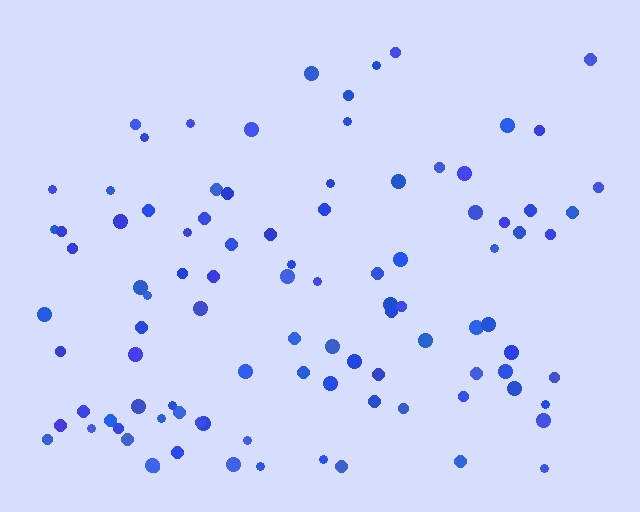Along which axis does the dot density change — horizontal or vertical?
Vertical.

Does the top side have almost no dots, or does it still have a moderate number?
Still a moderate number, just noticeably fewer than the bottom.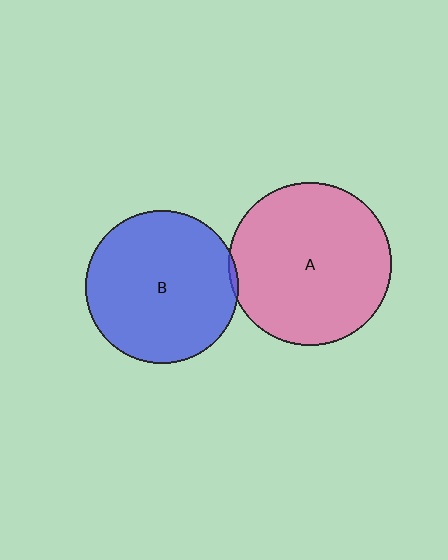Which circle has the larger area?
Circle A (pink).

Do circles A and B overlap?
Yes.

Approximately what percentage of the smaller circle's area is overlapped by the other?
Approximately 5%.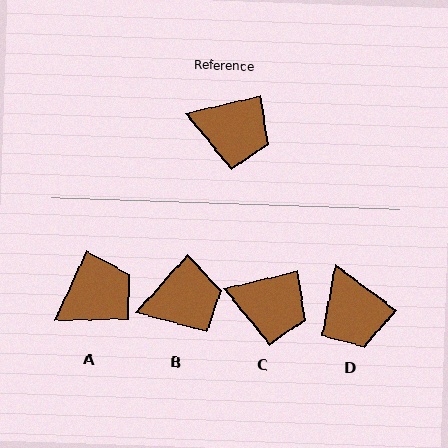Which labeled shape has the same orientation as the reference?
C.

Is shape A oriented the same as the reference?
No, it is off by about 53 degrees.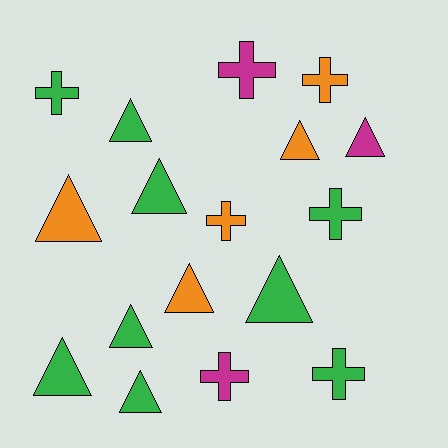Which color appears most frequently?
Green, with 9 objects.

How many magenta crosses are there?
There are 2 magenta crosses.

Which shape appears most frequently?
Triangle, with 10 objects.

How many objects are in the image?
There are 17 objects.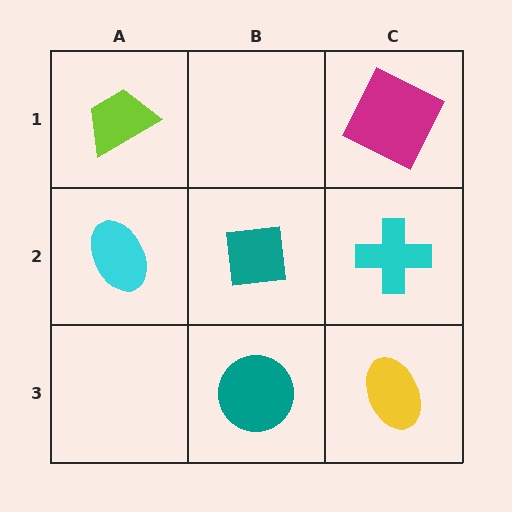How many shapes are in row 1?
2 shapes.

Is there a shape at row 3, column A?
No, that cell is empty.